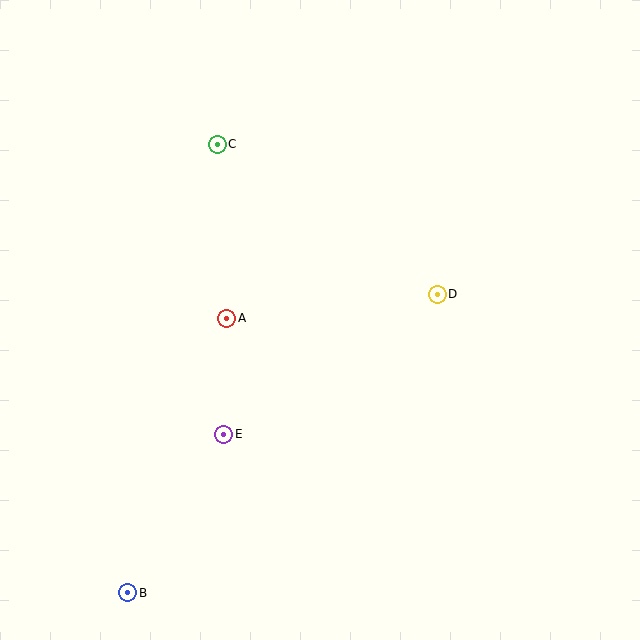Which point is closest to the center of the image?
Point A at (227, 318) is closest to the center.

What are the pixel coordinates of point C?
Point C is at (217, 144).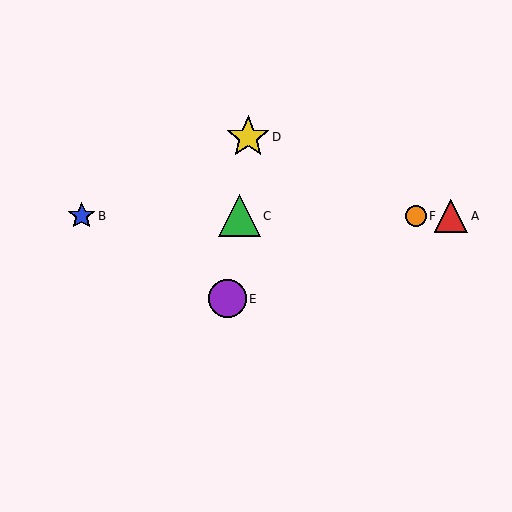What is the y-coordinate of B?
Object B is at y≈216.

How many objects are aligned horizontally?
4 objects (A, B, C, F) are aligned horizontally.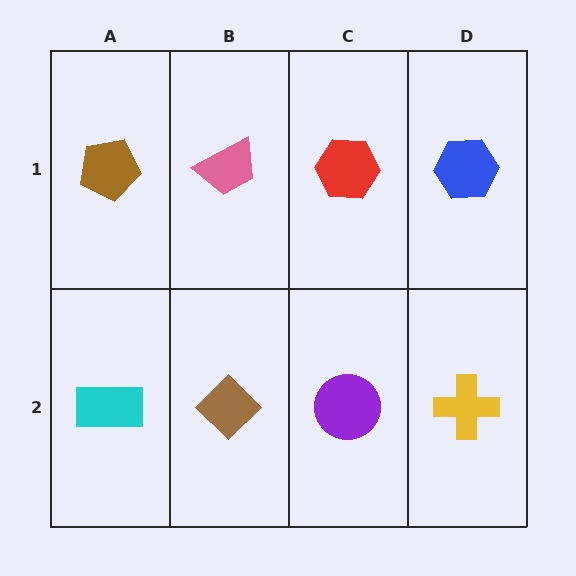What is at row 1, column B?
A pink trapezoid.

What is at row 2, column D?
A yellow cross.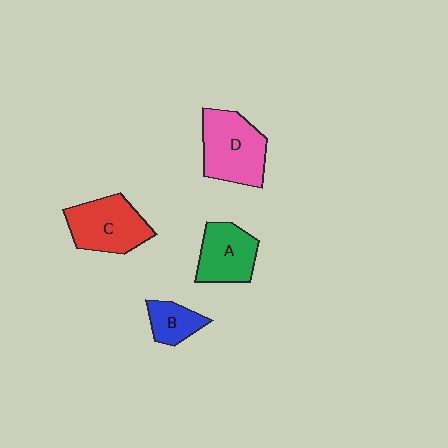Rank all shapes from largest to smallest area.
From largest to smallest: D (pink), C (red), A (green), B (blue).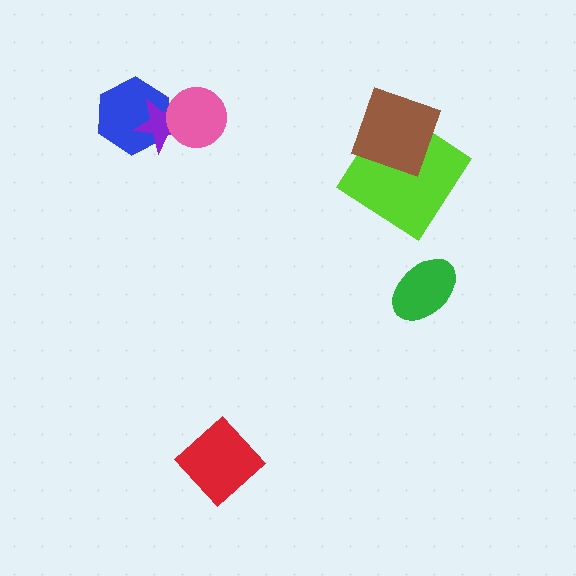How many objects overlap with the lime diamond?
1 object overlaps with the lime diamond.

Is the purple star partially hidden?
Yes, it is partially covered by another shape.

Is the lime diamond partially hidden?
Yes, it is partially covered by another shape.